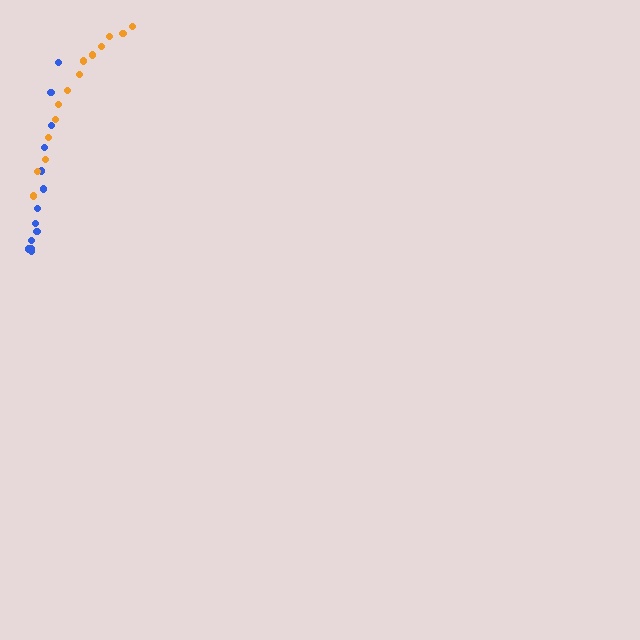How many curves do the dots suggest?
There are 2 distinct paths.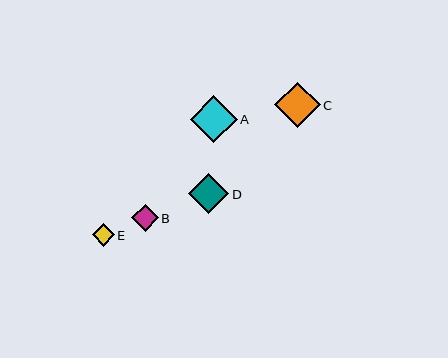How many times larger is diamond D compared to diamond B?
Diamond D is approximately 1.5 times the size of diamond B.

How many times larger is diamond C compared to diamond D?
Diamond C is approximately 1.1 times the size of diamond D.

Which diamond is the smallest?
Diamond E is the smallest with a size of approximately 22 pixels.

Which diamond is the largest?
Diamond A is the largest with a size of approximately 47 pixels.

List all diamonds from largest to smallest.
From largest to smallest: A, C, D, B, E.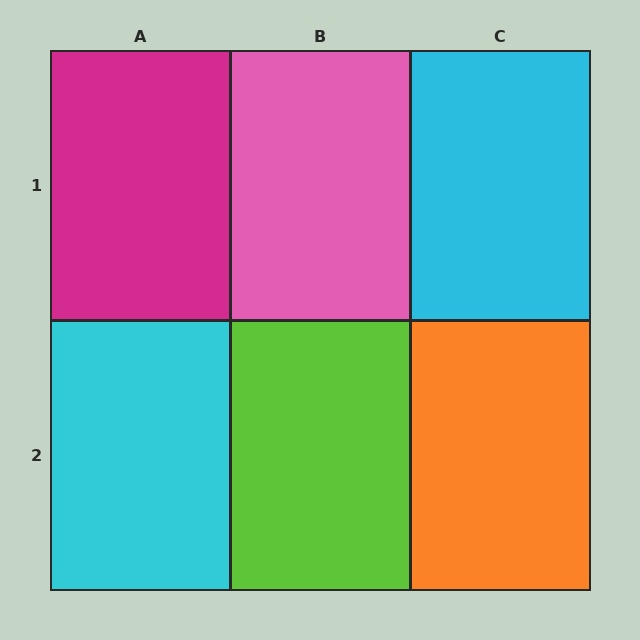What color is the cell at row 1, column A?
Magenta.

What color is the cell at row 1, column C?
Cyan.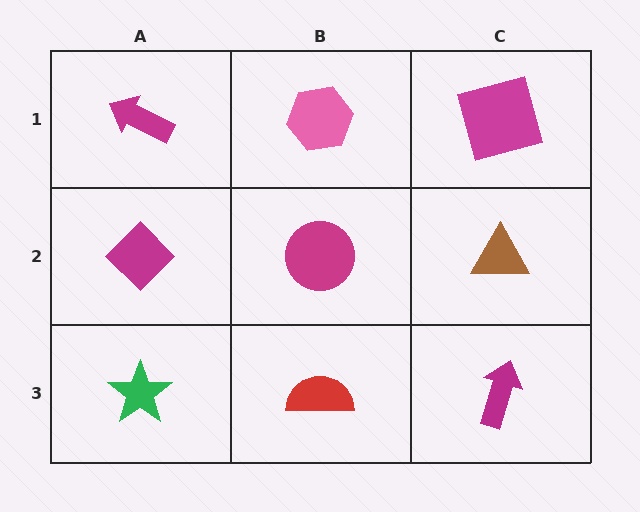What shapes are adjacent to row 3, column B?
A magenta circle (row 2, column B), a green star (row 3, column A), a magenta arrow (row 3, column C).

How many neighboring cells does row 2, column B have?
4.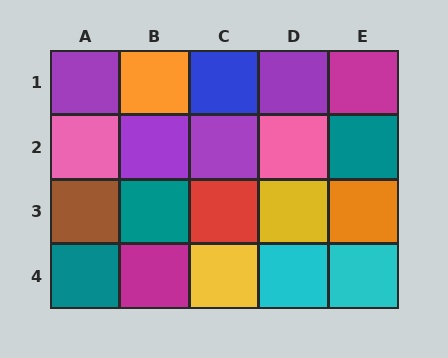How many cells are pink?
2 cells are pink.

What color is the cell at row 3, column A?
Brown.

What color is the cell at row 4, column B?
Magenta.